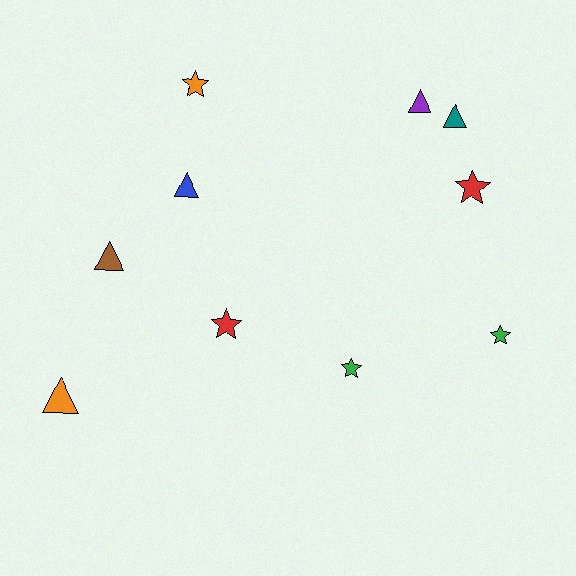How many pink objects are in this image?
There are no pink objects.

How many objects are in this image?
There are 10 objects.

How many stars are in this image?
There are 5 stars.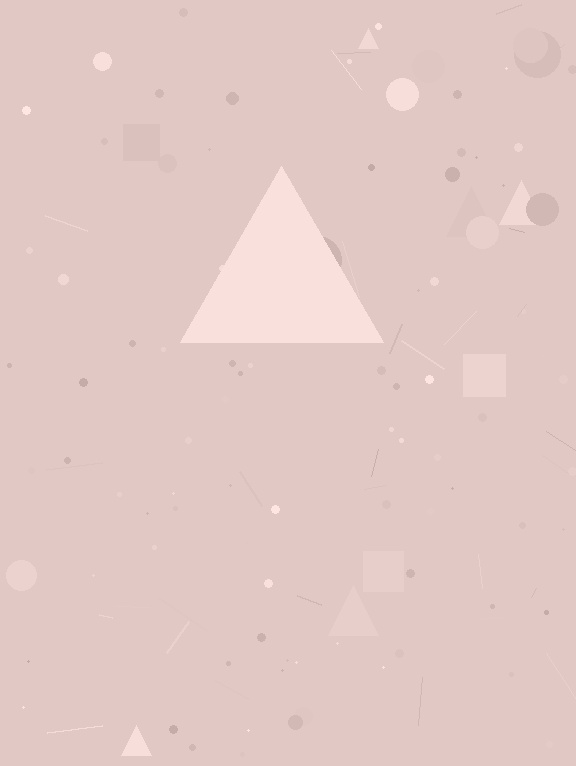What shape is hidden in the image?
A triangle is hidden in the image.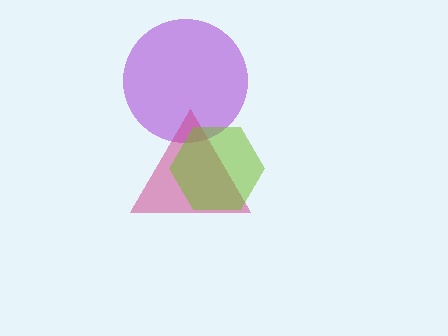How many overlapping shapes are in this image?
There are 3 overlapping shapes in the image.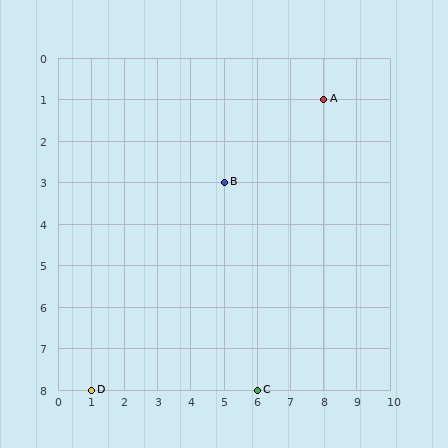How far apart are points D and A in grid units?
Points D and A are 7 columns and 7 rows apart (about 9.9 grid units diagonally).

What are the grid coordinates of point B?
Point B is at grid coordinates (5, 3).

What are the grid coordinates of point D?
Point D is at grid coordinates (1, 8).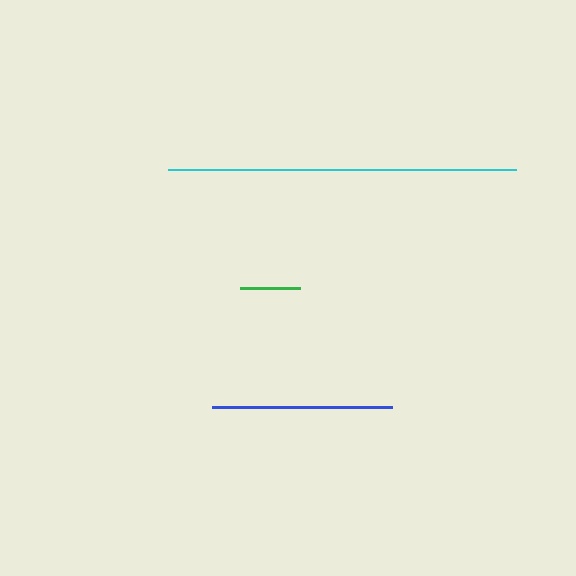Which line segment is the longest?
The cyan line is the longest at approximately 348 pixels.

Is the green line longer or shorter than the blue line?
The blue line is longer than the green line.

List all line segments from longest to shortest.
From longest to shortest: cyan, blue, green.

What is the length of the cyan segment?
The cyan segment is approximately 348 pixels long.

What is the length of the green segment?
The green segment is approximately 60 pixels long.